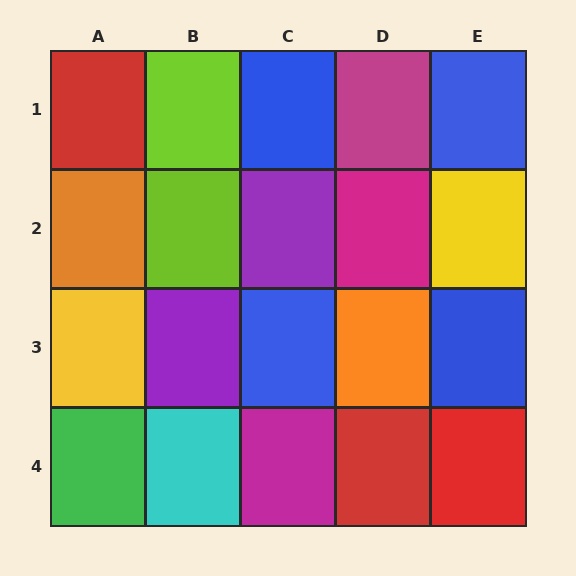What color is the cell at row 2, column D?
Magenta.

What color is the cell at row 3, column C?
Blue.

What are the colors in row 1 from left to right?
Red, lime, blue, magenta, blue.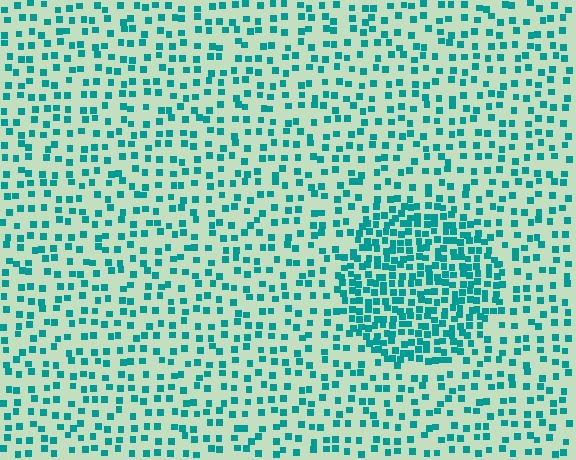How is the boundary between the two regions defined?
The boundary is defined by a change in element density (approximately 2.3x ratio). All elements are the same color, size, and shape.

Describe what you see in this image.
The image contains small teal elements arranged at two different densities. A circle-shaped region is visible where the elements are more densely packed than the surrounding area.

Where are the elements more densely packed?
The elements are more densely packed inside the circle boundary.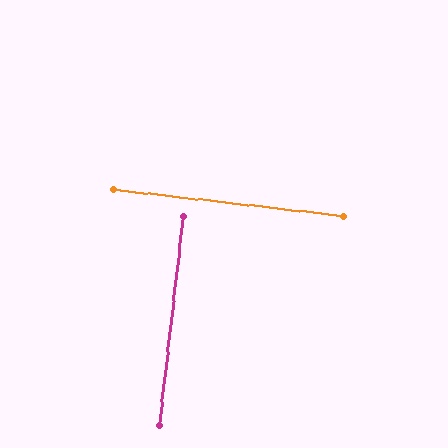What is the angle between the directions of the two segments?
Approximately 90 degrees.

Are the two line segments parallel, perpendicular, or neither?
Perpendicular — they meet at approximately 90°.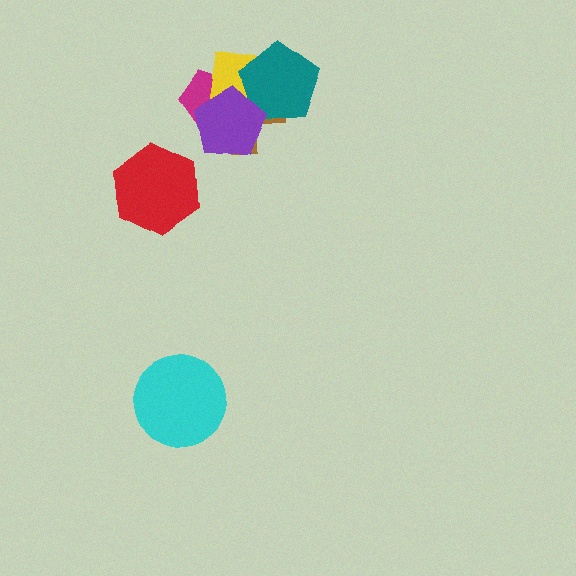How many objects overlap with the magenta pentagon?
3 objects overlap with the magenta pentagon.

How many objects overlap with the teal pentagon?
3 objects overlap with the teal pentagon.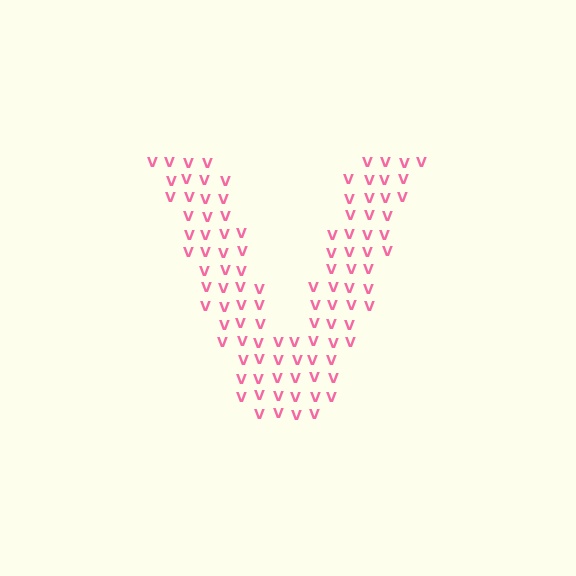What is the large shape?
The large shape is the letter V.